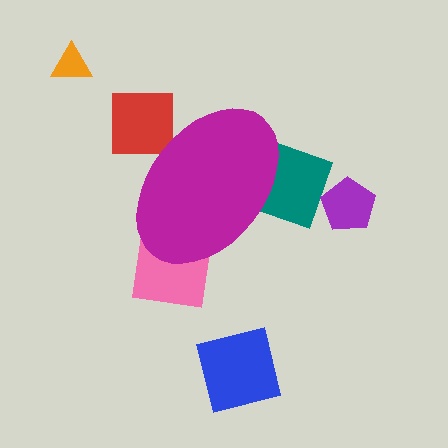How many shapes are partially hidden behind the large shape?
3 shapes are partially hidden.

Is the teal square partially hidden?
Yes, the teal square is partially hidden behind the magenta ellipse.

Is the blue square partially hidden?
No, the blue square is fully visible.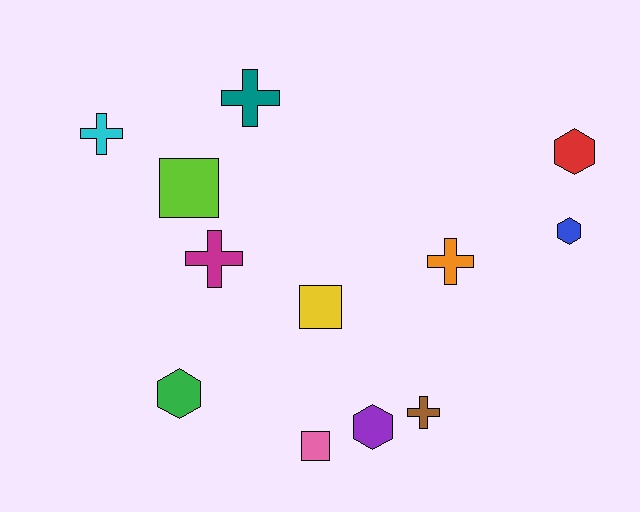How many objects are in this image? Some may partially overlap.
There are 12 objects.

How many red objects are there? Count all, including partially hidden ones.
There is 1 red object.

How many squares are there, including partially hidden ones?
There are 3 squares.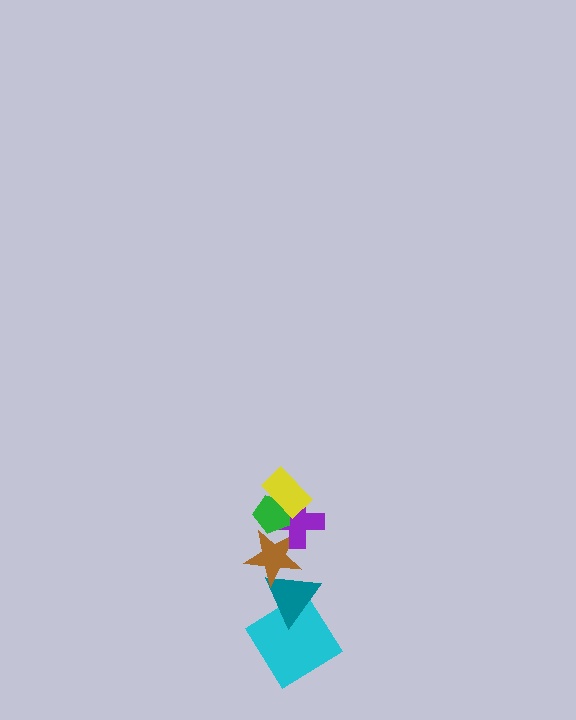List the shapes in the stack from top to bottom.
From top to bottom: the yellow rectangle, the green pentagon, the purple cross, the brown star, the teal triangle, the cyan diamond.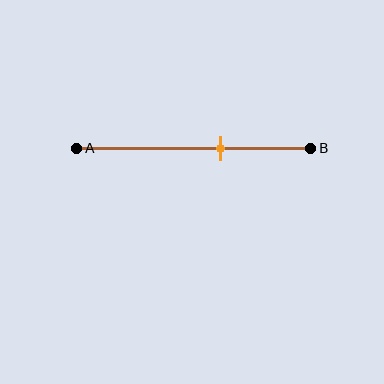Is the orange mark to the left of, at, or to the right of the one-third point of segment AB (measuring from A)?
The orange mark is to the right of the one-third point of segment AB.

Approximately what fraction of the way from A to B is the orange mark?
The orange mark is approximately 60% of the way from A to B.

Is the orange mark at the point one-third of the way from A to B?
No, the mark is at about 60% from A, not at the 33% one-third point.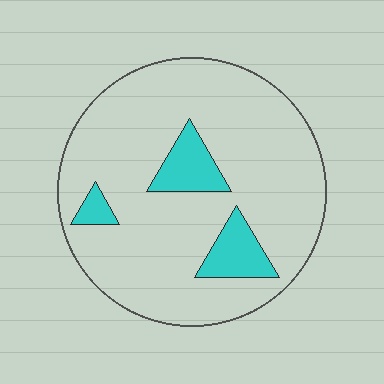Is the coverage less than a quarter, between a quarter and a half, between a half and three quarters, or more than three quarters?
Less than a quarter.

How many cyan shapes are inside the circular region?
3.